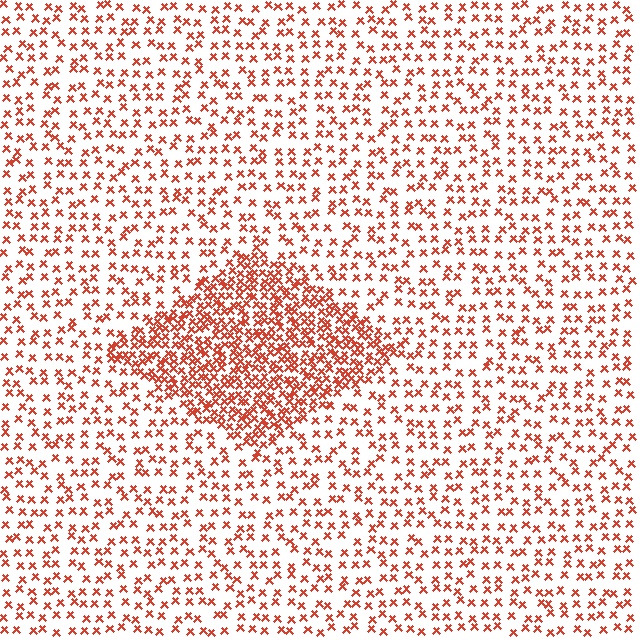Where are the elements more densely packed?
The elements are more densely packed inside the diamond boundary.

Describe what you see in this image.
The image contains small red elements arranged at two different densities. A diamond-shaped region is visible where the elements are more densely packed than the surrounding area.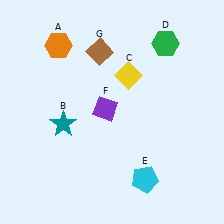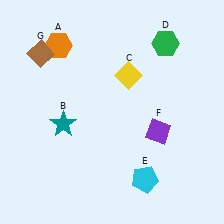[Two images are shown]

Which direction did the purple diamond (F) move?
The purple diamond (F) moved right.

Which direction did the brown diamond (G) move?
The brown diamond (G) moved left.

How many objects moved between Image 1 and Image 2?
2 objects moved between the two images.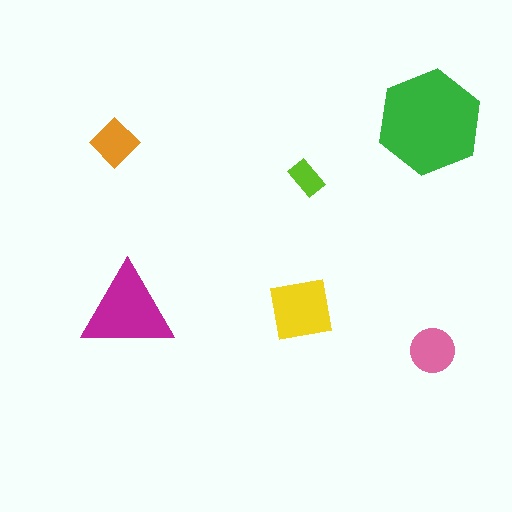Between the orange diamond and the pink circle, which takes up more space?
The pink circle.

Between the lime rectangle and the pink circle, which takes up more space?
The pink circle.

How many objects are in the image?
There are 6 objects in the image.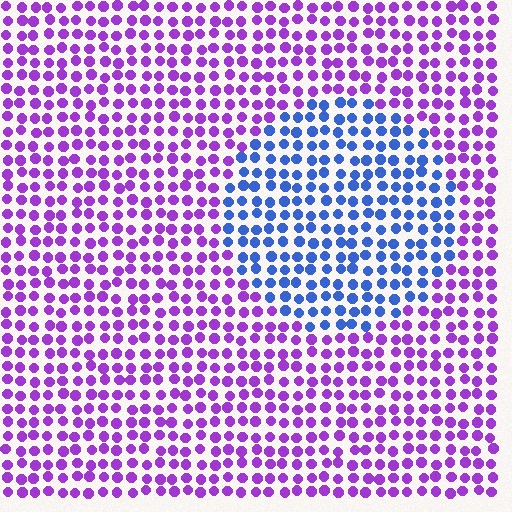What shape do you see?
I see a circle.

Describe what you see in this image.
The image is filled with small purple elements in a uniform arrangement. A circle-shaped region is visible where the elements are tinted to a slightly different hue, forming a subtle color boundary.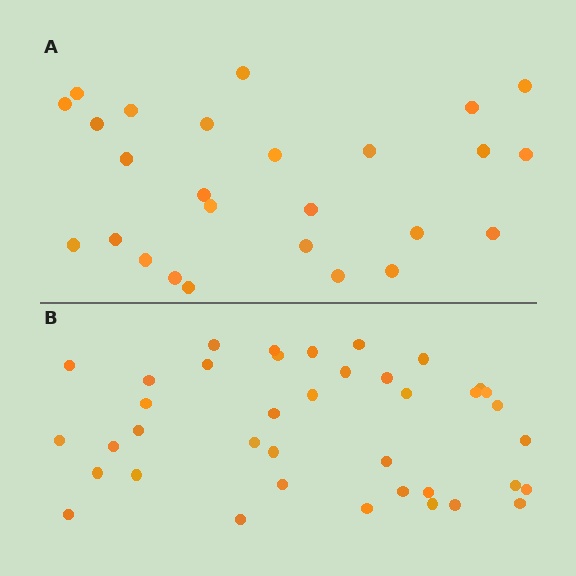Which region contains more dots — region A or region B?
Region B (the bottom region) has more dots.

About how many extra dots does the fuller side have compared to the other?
Region B has approximately 15 more dots than region A.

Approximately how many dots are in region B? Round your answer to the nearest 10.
About 40 dots. (The exact count is 39, which rounds to 40.)